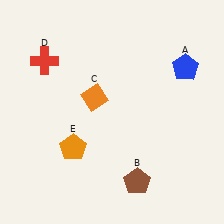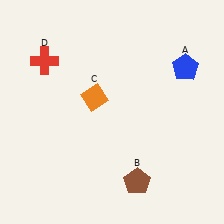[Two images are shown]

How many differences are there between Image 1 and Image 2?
There is 1 difference between the two images.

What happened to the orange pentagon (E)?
The orange pentagon (E) was removed in Image 2. It was in the bottom-left area of Image 1.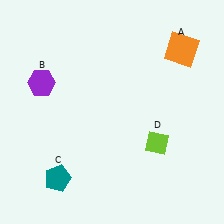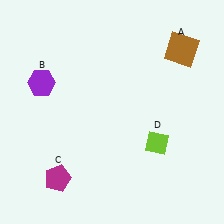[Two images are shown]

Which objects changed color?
A changed from orange to brown. C changed from teal to magenta.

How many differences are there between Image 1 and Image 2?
There are 2 differences between the two images.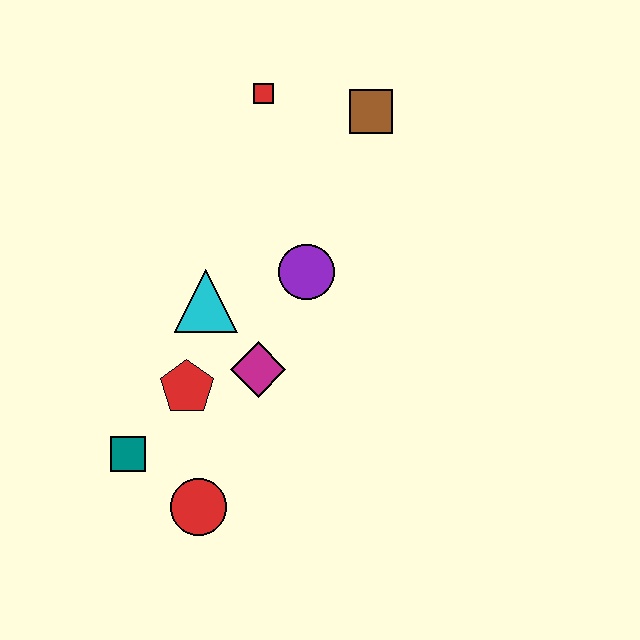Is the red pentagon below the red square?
Yes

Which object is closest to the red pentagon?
The magenta diamond is closest to the red pentagon.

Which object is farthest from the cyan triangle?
The brown square is farthest from the cyan triangle.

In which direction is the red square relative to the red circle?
The red square is above the red circle.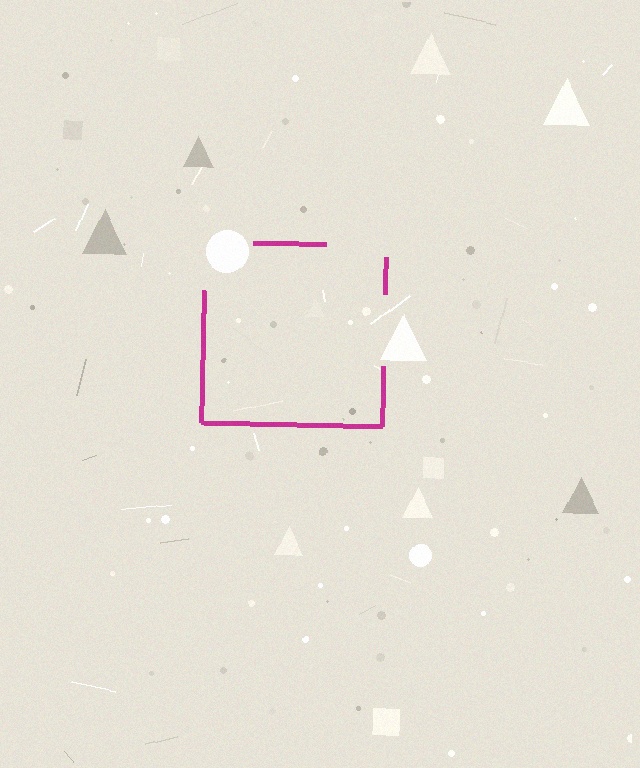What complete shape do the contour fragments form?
The contour fragments form a square.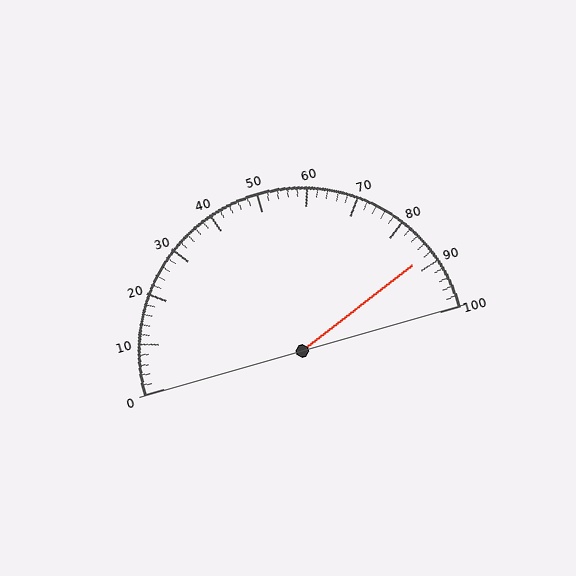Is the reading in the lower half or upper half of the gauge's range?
The reading is in the upper half of the range (0 to 100).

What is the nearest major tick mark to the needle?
The nearest major tick mark is 90.